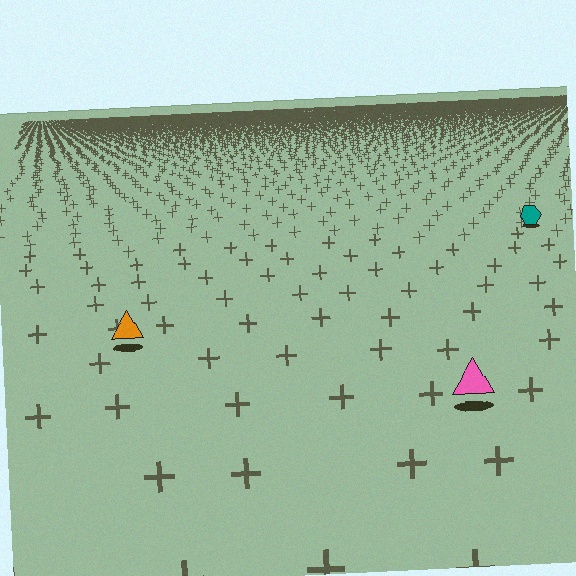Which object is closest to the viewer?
The pink triangle is closest. The texture marks near it are larger and more spread out.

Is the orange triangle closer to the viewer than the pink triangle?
No. The pink triangle is closer — you can tell from the texture gradient: the ground texture is coarser near it.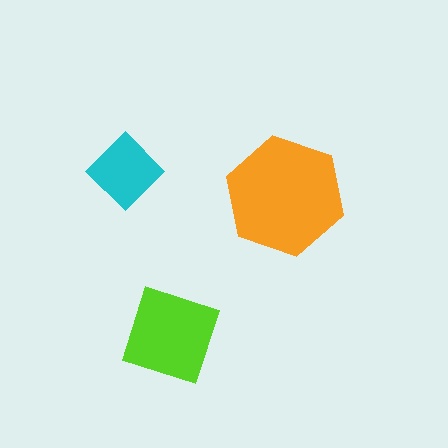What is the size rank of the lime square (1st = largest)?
2nd.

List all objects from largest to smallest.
The orange hexagon, the lime square, the cyan diamond.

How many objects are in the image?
There are 3 objects in the image.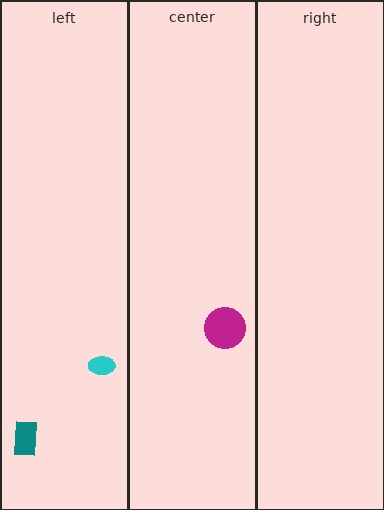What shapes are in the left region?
The teal rectangle, the cyan ellipse.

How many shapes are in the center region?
1.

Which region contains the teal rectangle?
The left region.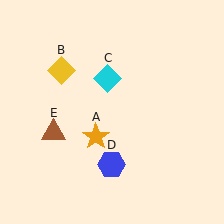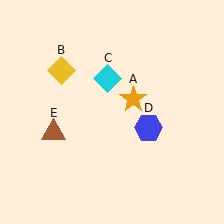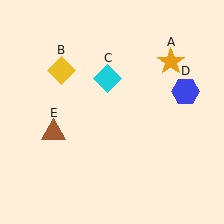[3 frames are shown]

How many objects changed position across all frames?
2 objects changed position: orange star (object A), blue hexagon (object D).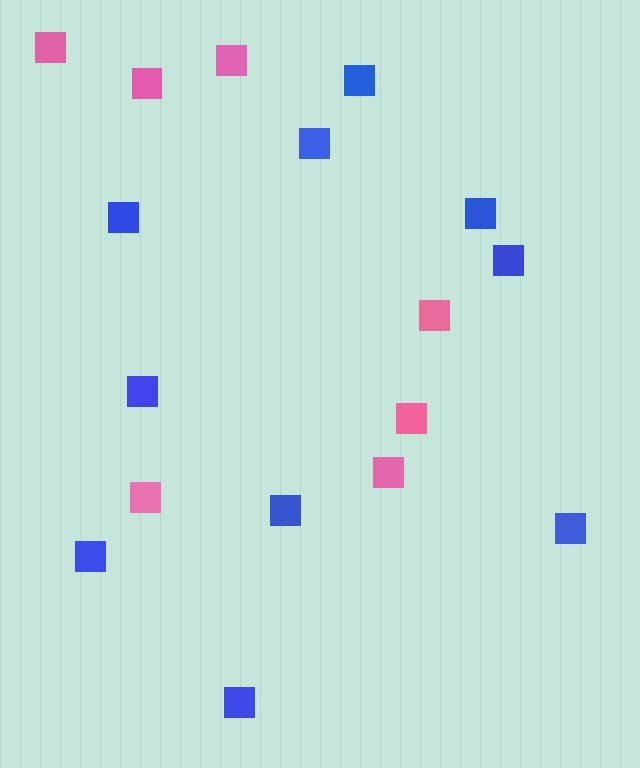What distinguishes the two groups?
There are 2 groups: one group of blue squares (10) and one group of pink squares (7).